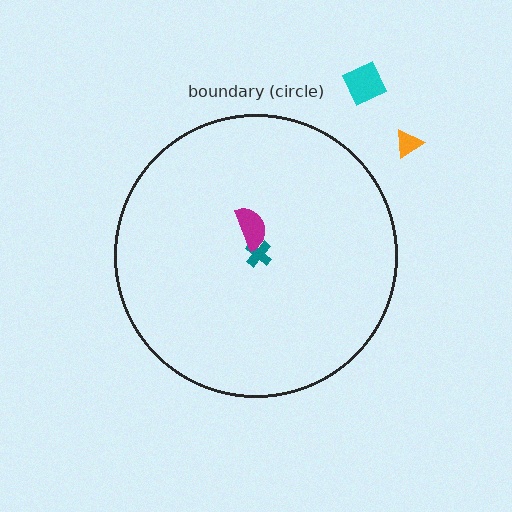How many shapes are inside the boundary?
2 inside, 2 outside.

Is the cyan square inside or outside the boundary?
Outside.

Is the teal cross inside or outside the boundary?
Inside.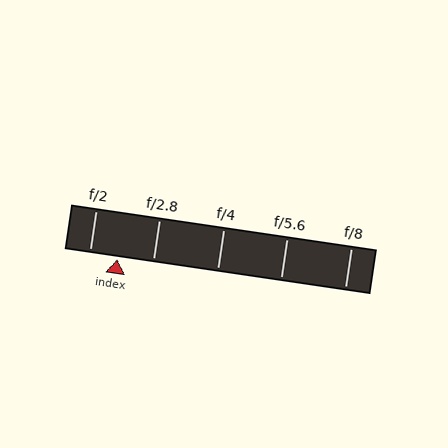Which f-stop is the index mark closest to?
The index mark is closest to f/2.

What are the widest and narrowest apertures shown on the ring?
The widest aperture shown is f/2 and the narrowest is f/8.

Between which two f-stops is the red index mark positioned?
The index mark is between f/2 and f/2.8.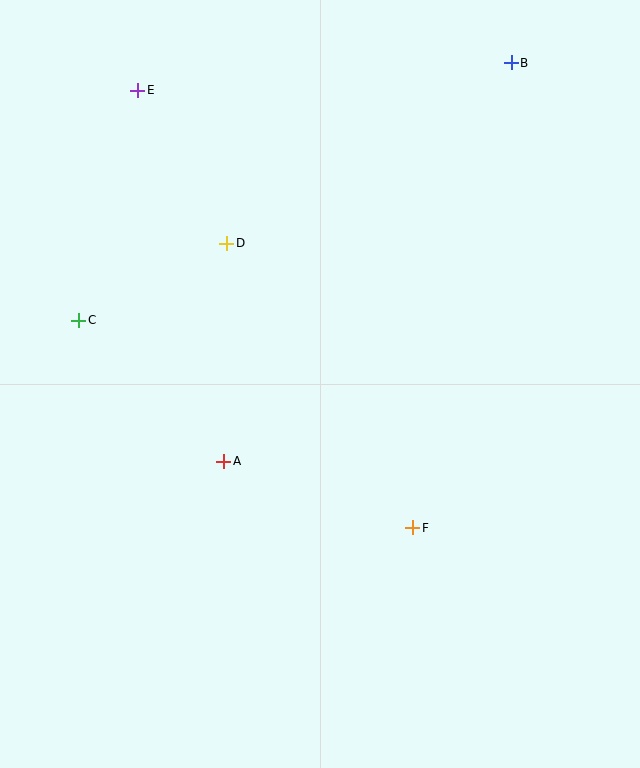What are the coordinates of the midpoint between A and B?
The midpoint between A and B is at (368, 262).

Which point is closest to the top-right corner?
Point B is closest to the top-right corner.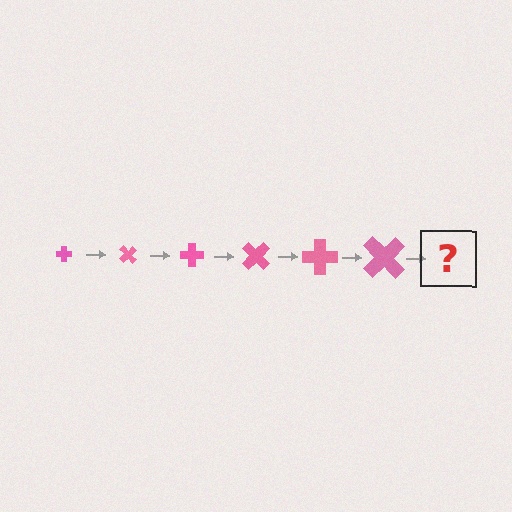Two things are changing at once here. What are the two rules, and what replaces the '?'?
The two rules are that the cross grows larger each step and it rotates 45 degrees each step. The '?' should be a cross, larger than the previous one and rotated 270 degrees from the start.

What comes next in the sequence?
The next element should be a cross, larger than the previous one and rotated 270 degrees from the start.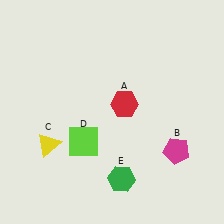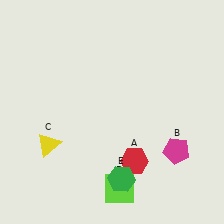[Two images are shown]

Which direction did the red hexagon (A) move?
The red hexagon (A) moved down.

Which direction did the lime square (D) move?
The lime square (D) moved down.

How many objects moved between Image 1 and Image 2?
2 objects moved between the two images.